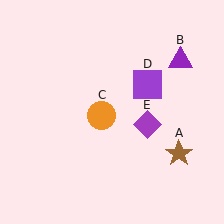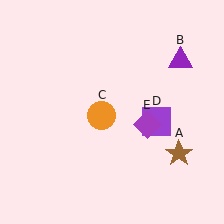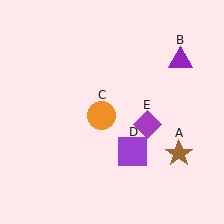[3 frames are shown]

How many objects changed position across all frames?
1 object changed position: purple square (object D).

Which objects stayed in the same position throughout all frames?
Brown star (object A) and purple triangle (object B) and orange circle (object C) and purple diamond (object E) remained stationary.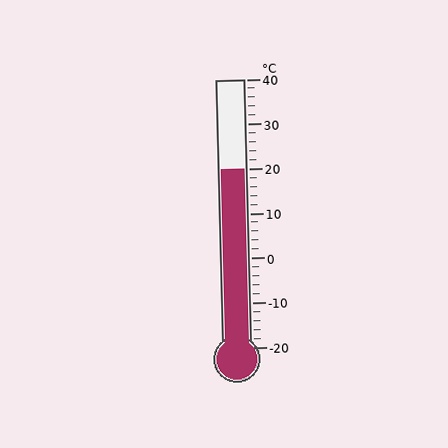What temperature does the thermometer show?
The thermometer shows approximately 20°C.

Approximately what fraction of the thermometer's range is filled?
The thermometer is filled to approximately 65% of its range.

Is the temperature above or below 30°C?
The temperature is below 30°C.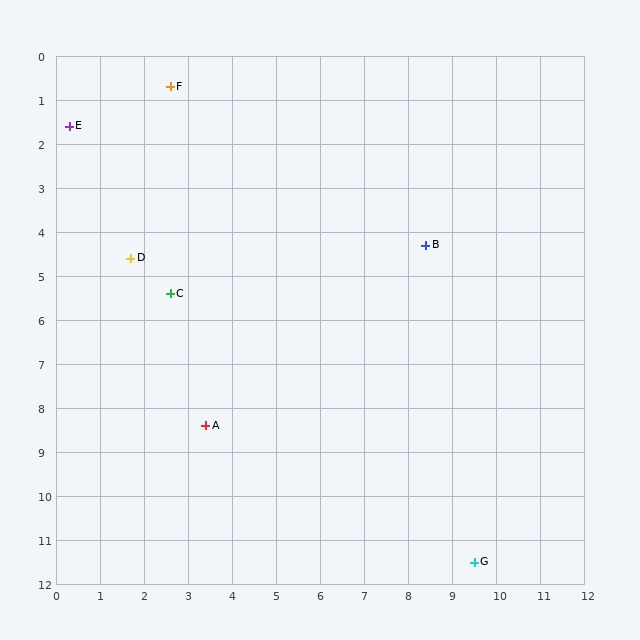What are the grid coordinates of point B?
Point B is at approximately (8.4, 4.3).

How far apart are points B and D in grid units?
Points B and D are about 6.7 grid units apart.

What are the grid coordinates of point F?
Point F is at approximately (2.6, 0.7).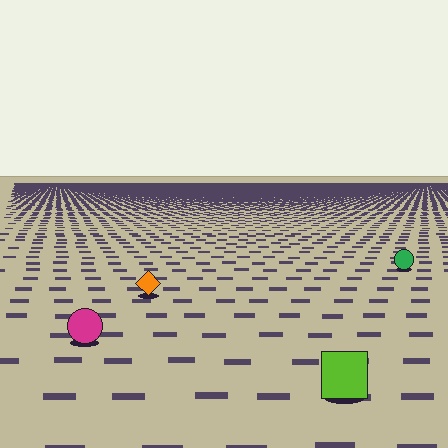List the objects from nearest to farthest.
From nearest to farthest: the lime square, the magenta circle, the orange diamond, the green circle.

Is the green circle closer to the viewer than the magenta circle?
No. The magenta circle is closer — you can tell from the texture gradient: the ground texture is coarser near it.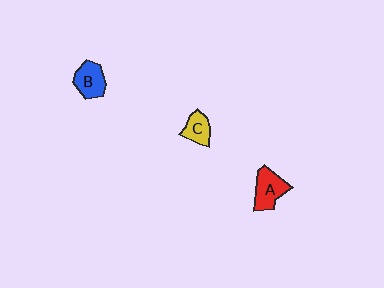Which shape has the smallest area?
Shape C (yellow).